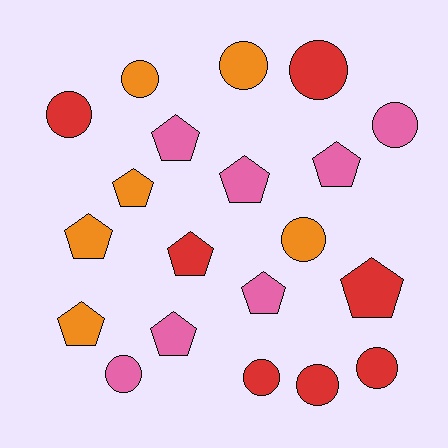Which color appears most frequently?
Pink, with 7 objects.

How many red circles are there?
There are 5 red circles.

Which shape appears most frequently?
Circle, with 10 objects.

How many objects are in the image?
There are 20 objects.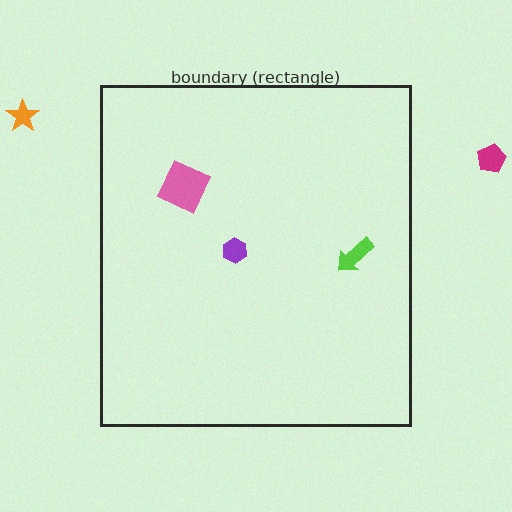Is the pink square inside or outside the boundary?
Inside.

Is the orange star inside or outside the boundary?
Outside.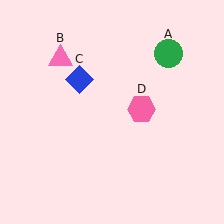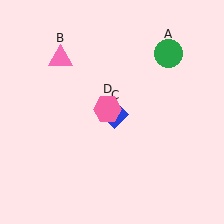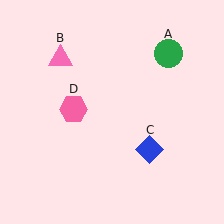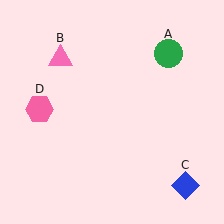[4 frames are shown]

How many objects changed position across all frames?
2 objects changed position: blue diamond (object C), pink hexagon (object D).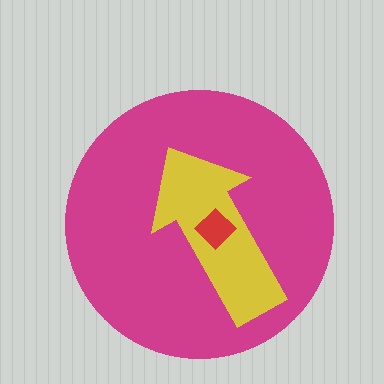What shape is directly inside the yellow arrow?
The red diamond.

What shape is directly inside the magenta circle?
The yellow arrow.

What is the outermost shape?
The magenta circle.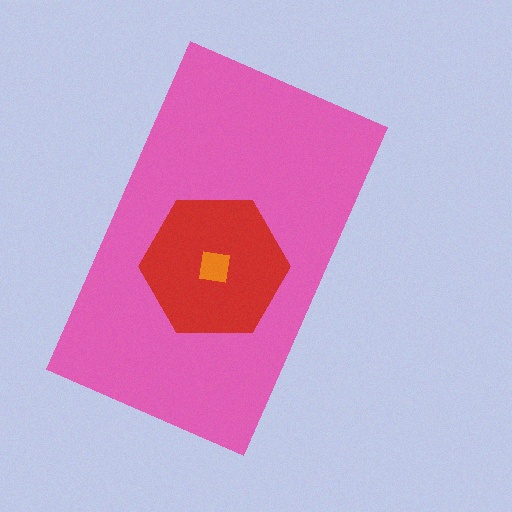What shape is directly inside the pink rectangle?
The red hexagon.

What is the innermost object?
The orange square.